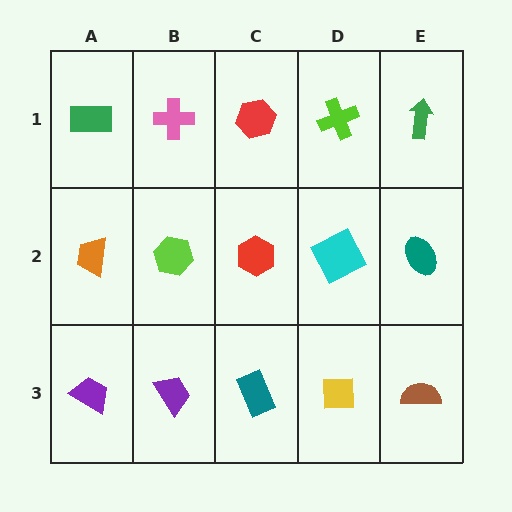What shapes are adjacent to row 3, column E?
A teal ellipse (row 2, column E), a yellow square (row 3, column D).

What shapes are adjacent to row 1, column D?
A cyan square (row 2, column D), a red hexagon (row 1, column C), a green arrow (row 1, column E).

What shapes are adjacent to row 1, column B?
A lime hexagon (row 2, column B), a green rectangle (row 1, column A), a red hexagon (row 1, column C).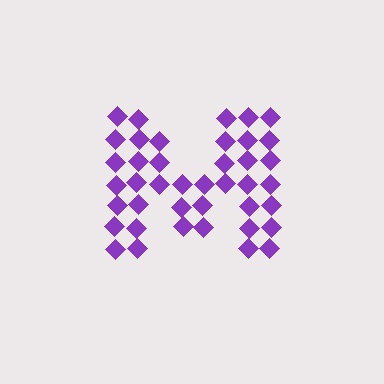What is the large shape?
The large shape is the letter M.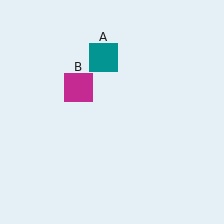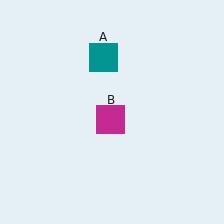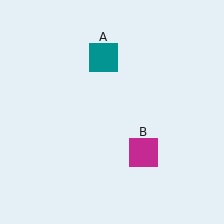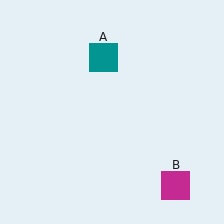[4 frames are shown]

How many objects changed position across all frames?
1 object changed position: magenta square (object B).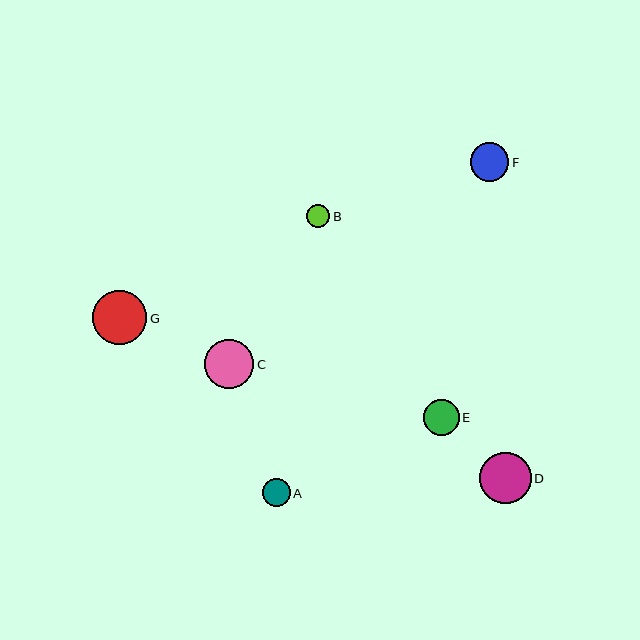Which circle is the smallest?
Circle B is the smallest with a size of approximately 24 pixels.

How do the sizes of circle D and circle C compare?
Circle D and circle C are approximately the same size.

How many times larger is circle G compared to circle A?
Circle G is approximately 1.9 times the size of circle A.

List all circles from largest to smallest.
From largest to smallest: G, D, C, F, E, A, B.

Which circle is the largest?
Circle G is the largest with a size of approximately 54 pixels.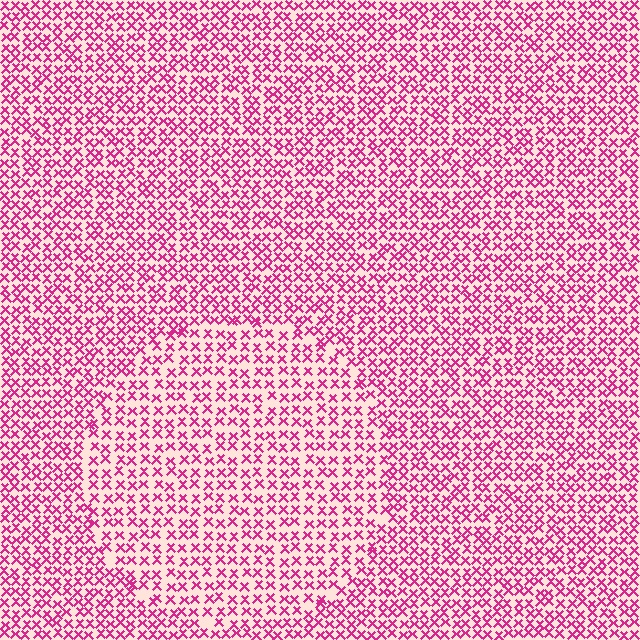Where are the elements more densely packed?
The elements are more densely packed outside the circle boundary.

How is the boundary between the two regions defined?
The boundary is defined by a change in element density (approximately 1.4x ratio). All elements are the same color, size, and shape.